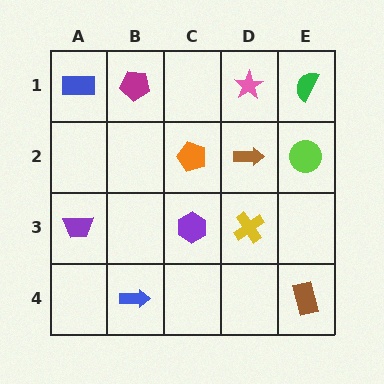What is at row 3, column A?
A purple trapezoid.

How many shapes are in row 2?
3 shapes.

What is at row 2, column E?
A lime circle.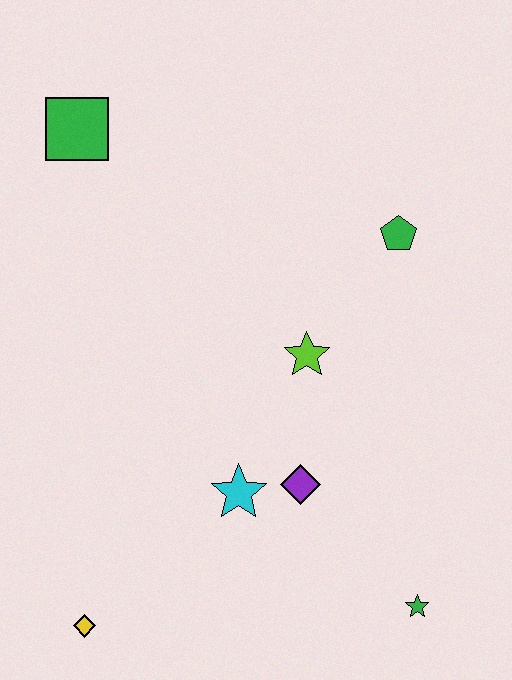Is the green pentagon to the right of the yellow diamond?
Yes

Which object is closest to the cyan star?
The purple diamond is closest to the cyan star.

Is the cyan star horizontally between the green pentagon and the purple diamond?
No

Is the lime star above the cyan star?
Yes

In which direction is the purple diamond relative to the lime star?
The purple diamond is below the lime star.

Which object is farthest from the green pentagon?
The yellow diamond is farthest from the green pentagon.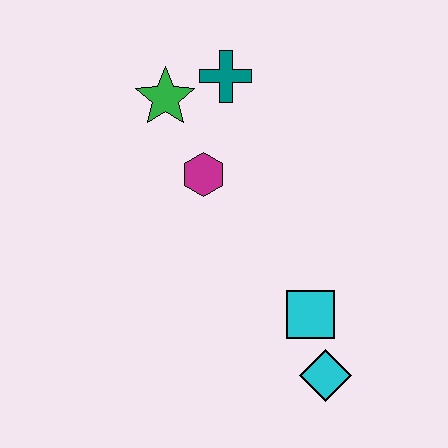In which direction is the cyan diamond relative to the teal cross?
The cyan diamond is below the teal cross.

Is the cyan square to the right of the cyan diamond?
No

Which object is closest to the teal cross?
The green star is closest to the teal cross.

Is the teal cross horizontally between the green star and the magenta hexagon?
No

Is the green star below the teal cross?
Yes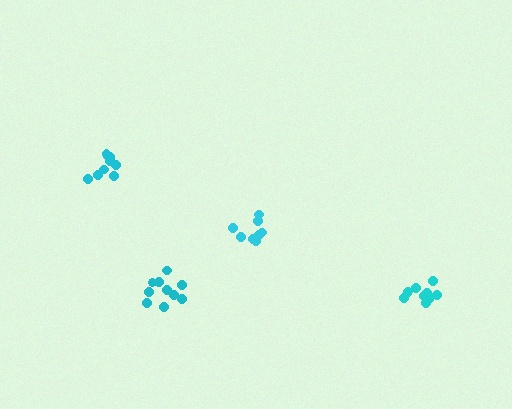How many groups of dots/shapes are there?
There are 4 groups.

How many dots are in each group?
Group 1: 10 dots, Group 2: 8 dots, Group 3: 10 dots, Group 4: 9 dots (37 total).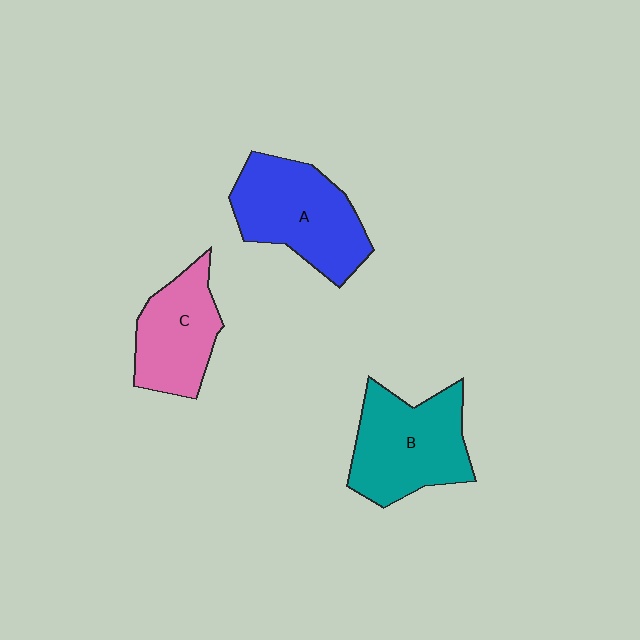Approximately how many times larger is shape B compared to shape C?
Approximately 1.3 times.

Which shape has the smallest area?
Shape C (pink).